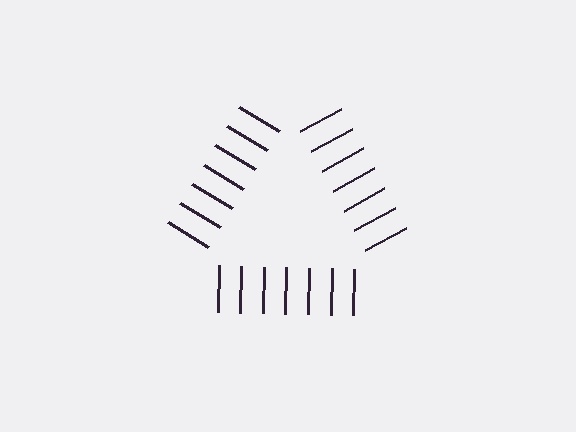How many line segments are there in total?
21 — 7 along each of the 3 edges.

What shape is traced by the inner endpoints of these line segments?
An illusory triangle — the line segments terminate on its edges but no continuous stroke is drawn.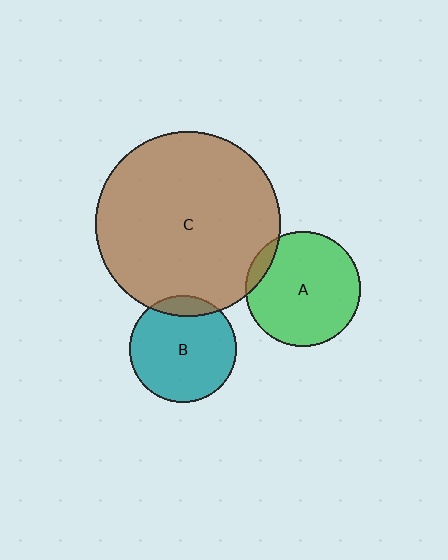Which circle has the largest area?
Circle C (brown).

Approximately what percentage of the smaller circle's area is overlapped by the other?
Approximately 10%.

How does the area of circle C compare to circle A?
Approximately 2.6 times.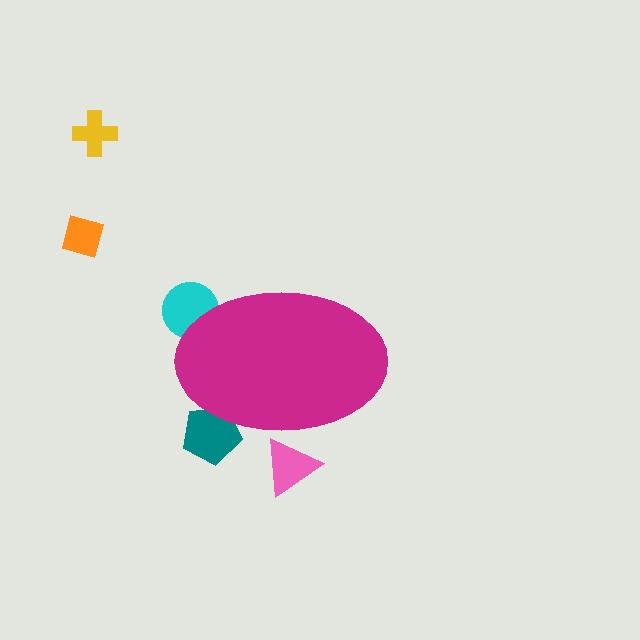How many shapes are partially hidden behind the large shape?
3 shapes are partially hidden.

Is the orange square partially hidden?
No, the orange square is fully visible.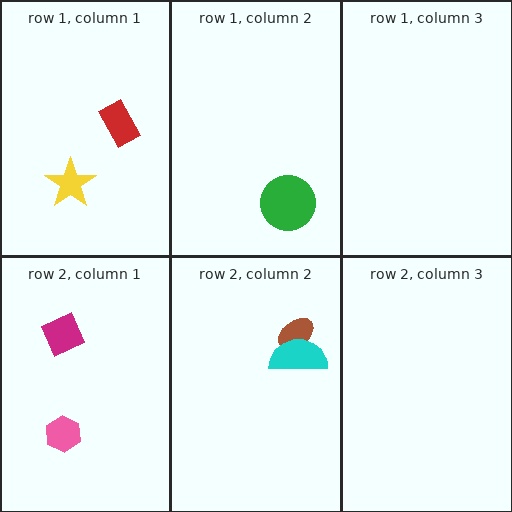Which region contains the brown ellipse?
The row 2, column 2 region.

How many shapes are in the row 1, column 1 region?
2.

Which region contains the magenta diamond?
The row 2, column 1 region.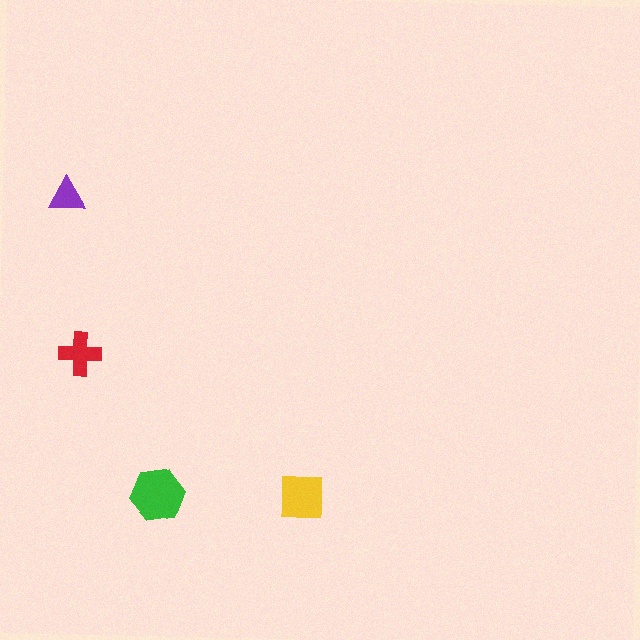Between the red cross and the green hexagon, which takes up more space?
The green hexagon.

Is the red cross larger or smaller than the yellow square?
Smaller.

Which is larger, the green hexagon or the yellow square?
The green hexagon.